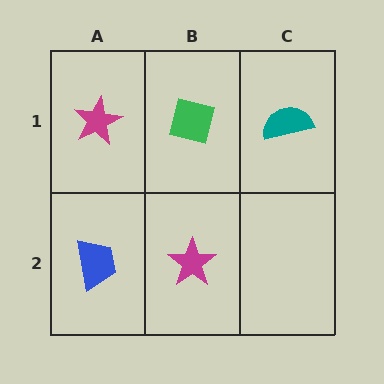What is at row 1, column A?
A magenta star.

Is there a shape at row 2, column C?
No, that cell is empty.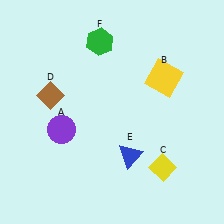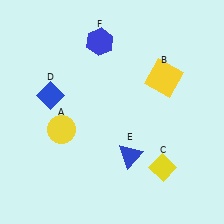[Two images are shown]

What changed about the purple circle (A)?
In Image 1, A is purple. In Image 2, it changed to yellow.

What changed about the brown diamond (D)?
In Image 1, D is brown. In Image 2, it changed to blue.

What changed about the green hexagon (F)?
In Image 1, F is green. In Image 2, it changed to blue.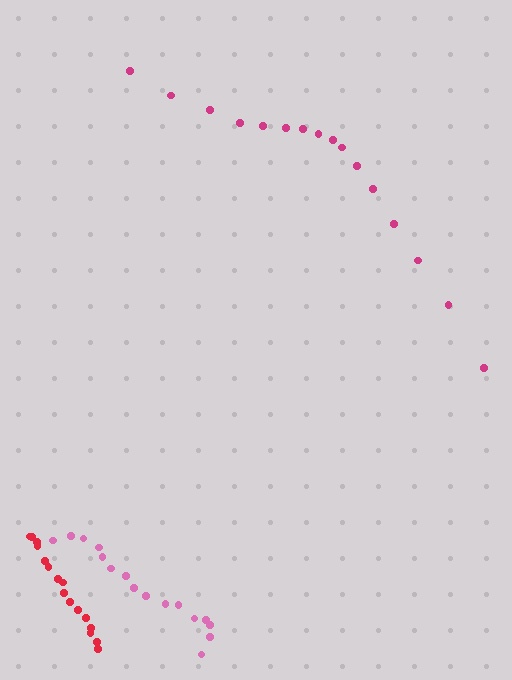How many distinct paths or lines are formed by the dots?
There are 3 distinct paths.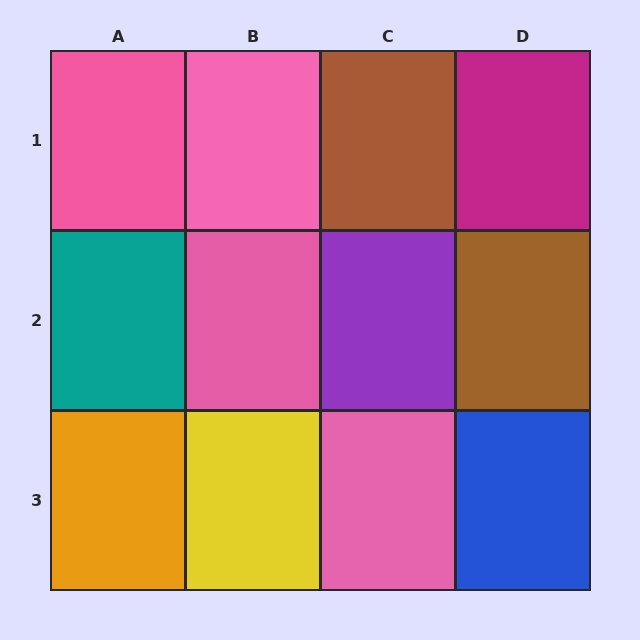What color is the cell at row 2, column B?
Pink.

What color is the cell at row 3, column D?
Blue.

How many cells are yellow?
1 cell is yellow.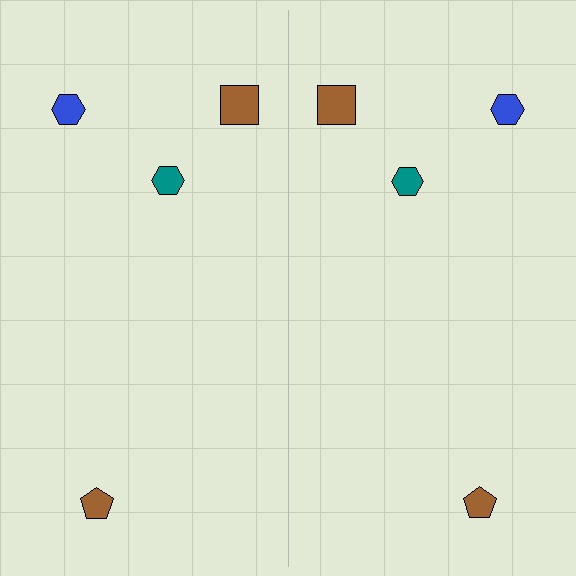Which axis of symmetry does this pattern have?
The pattern has a vertical axis of symmetry running through the center of the image.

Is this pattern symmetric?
Yes, this pattern has bilateral (reflection) symmetry.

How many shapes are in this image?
There are 8 shapes in this image.